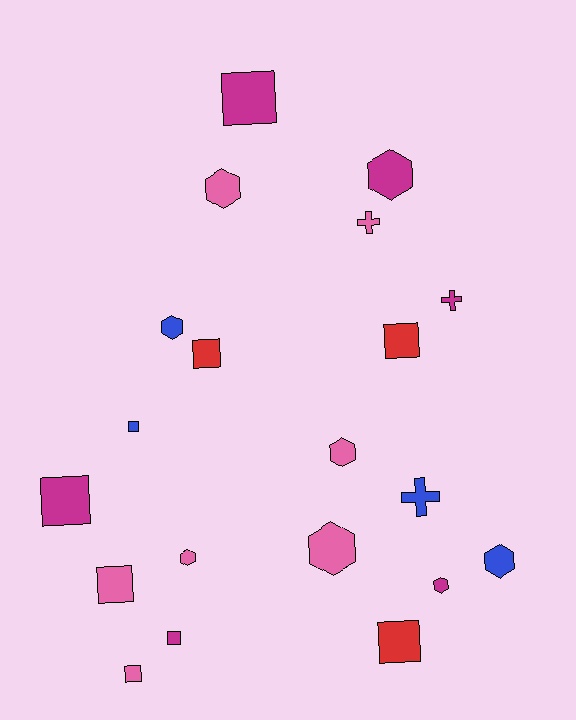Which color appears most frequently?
Pink, with 7 objects.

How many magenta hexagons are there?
There are 2 magenta hexagons.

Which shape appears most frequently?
Square, with 9 objects.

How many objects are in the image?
There are 20 objects.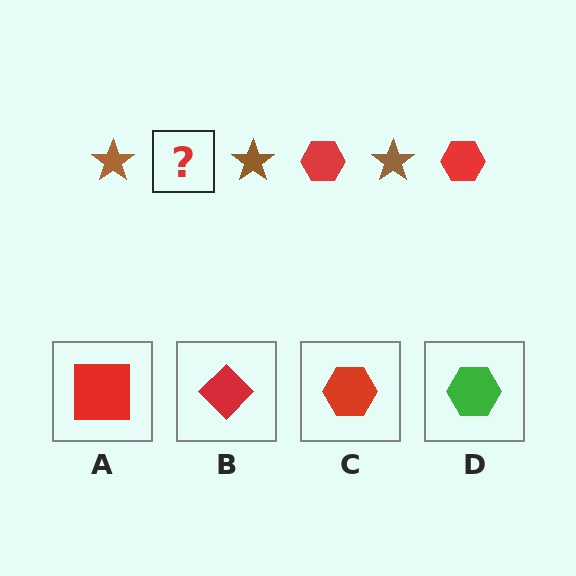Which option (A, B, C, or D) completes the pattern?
C.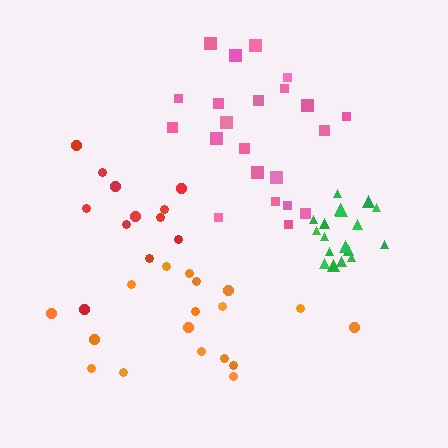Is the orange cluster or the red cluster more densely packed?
Red.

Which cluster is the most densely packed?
Green.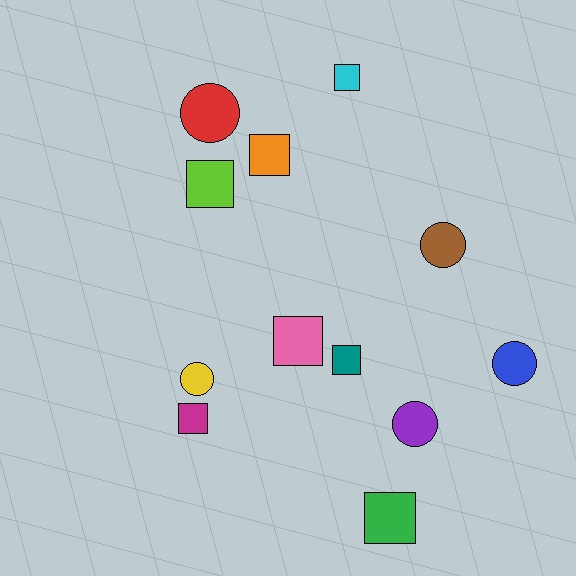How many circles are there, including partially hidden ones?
There are 5 circles.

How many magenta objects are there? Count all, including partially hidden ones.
There is 1 magenta object.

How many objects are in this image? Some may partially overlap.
There are 12 objects.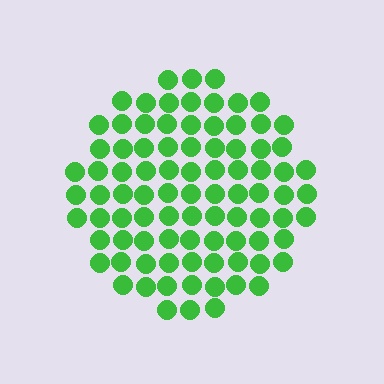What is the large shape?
The large shape is a circle.